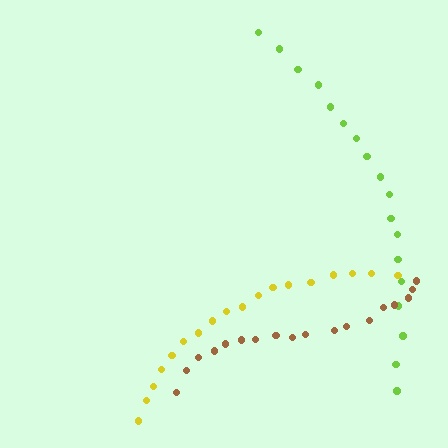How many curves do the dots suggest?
There are 3 distinct paths.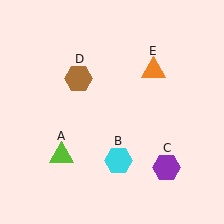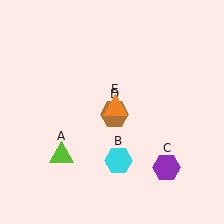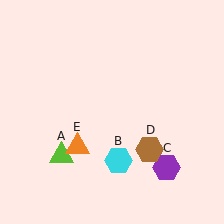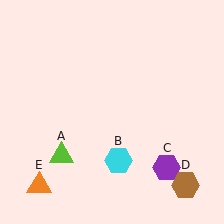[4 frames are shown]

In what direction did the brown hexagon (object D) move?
The brown hexagon (object D) moved down and to the right.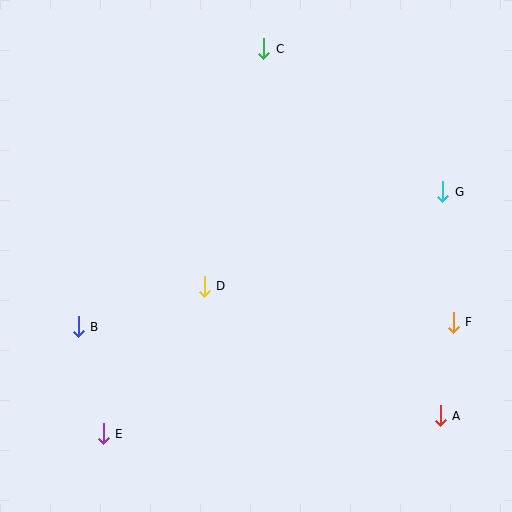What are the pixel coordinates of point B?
Point B is at (78, 327).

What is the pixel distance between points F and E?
The distance between F and E is 368 pixels.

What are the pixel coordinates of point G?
Point G is at (443, 192).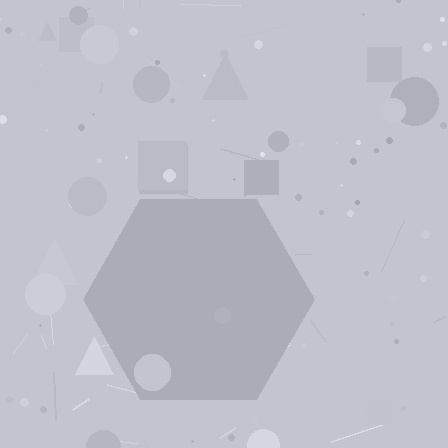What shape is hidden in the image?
A hexagon is hidden in the image.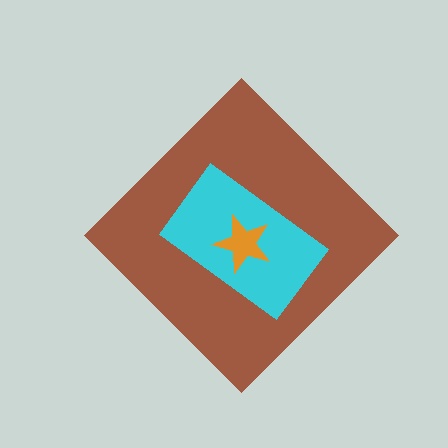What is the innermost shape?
The orange star.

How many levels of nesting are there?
3.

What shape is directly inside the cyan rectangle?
The orange star.